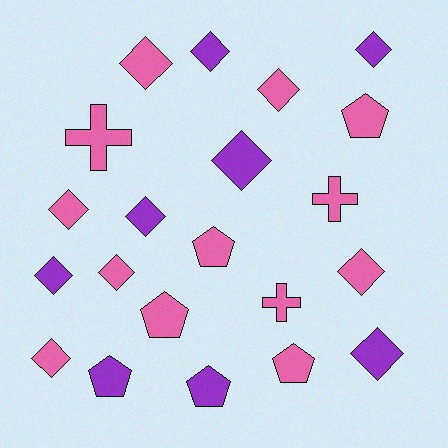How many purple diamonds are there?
There are 6 purple diamonds.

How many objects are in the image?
There are 21 objects.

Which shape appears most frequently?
Diamond, with 12 objects.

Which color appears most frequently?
Pink, with 13 objects.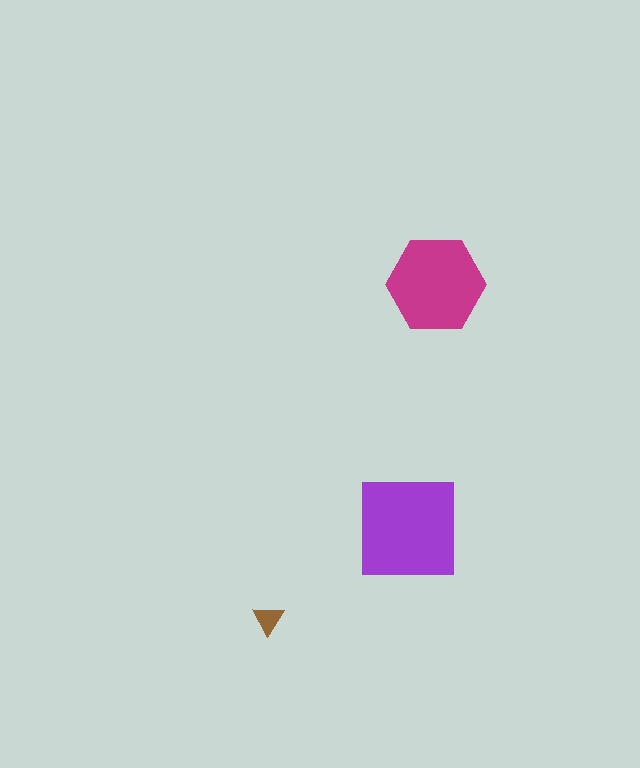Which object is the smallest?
The brown triangle.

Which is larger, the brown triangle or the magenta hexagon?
The magenta hexagon.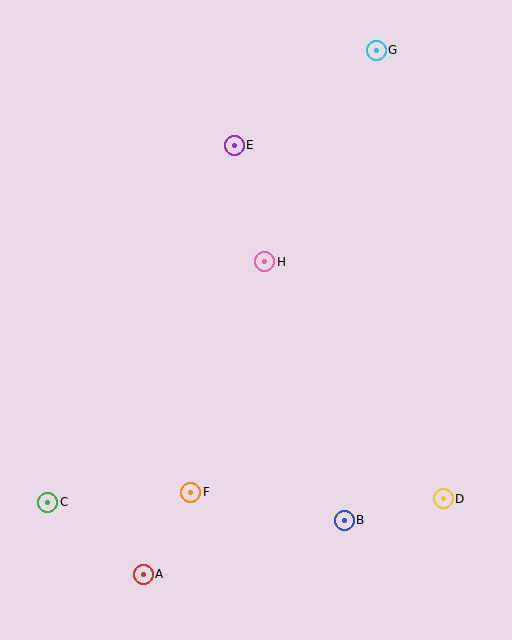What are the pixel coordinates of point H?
Point H is at (265, 262).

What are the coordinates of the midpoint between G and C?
The midpoint between G and C is at (212, 276).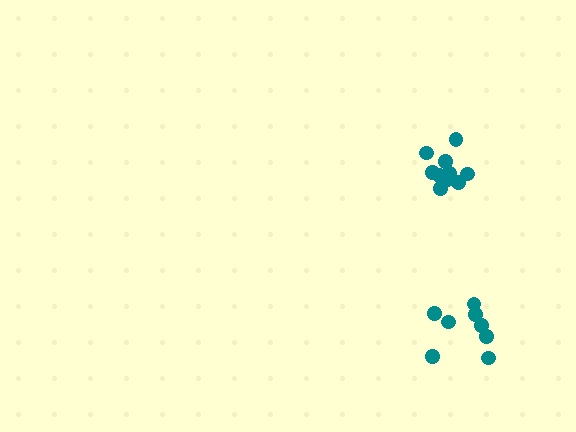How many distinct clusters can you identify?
There are 2 distinct clusters.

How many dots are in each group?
Group 1: 8 dots, Group 2: 10 dots (18 total).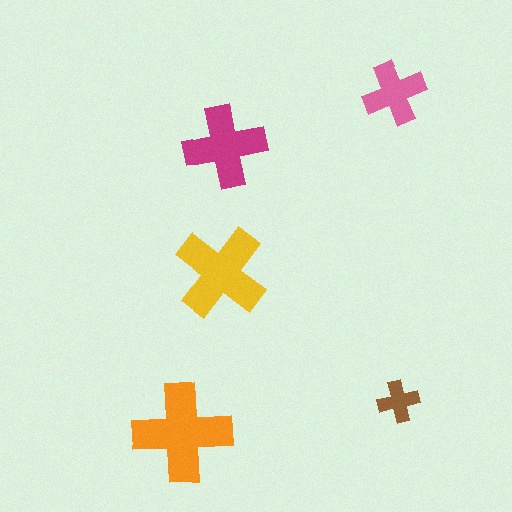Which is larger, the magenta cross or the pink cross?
The magenta one.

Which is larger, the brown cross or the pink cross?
The pink one.